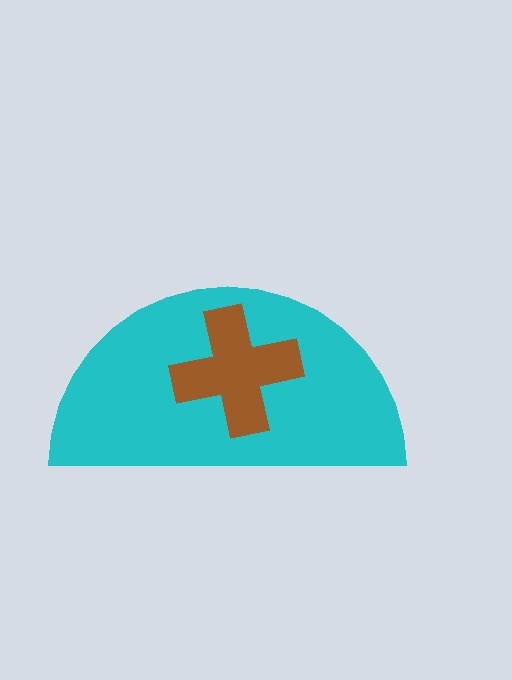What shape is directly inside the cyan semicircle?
The brown cross.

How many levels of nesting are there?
2.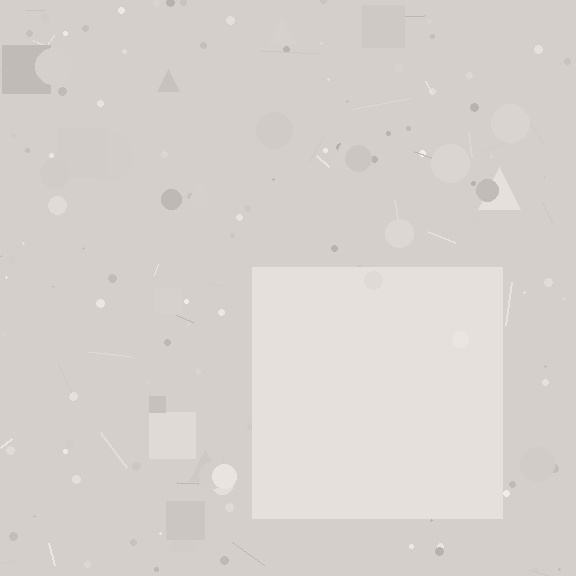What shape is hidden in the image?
A square is hidden in the image.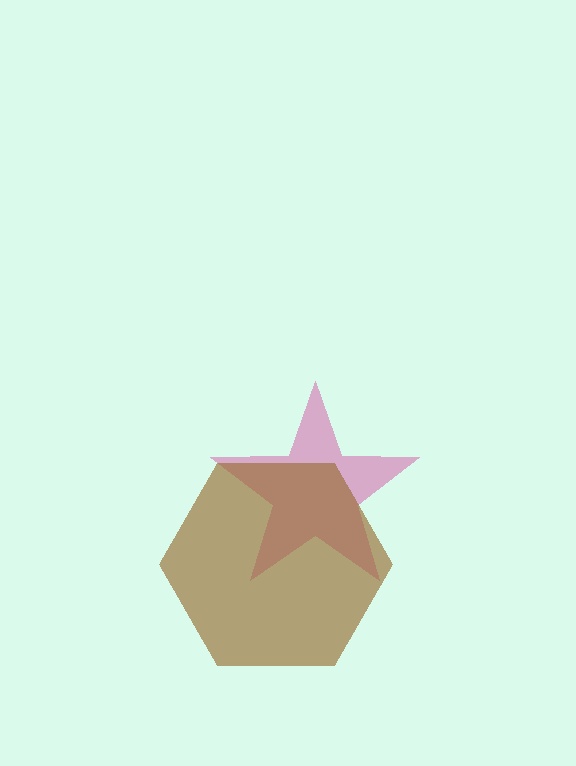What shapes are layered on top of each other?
The layered shapes are: a magenta star, a brown hexagon.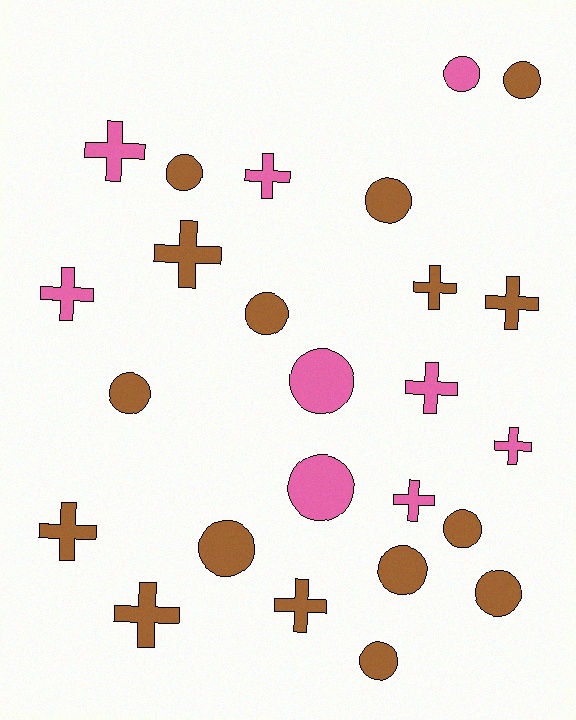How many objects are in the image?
There are 25 objects.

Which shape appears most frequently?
Circle, with 13 objects.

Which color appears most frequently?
Brown, with 16 objects.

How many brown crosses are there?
There are 6 brown crosses.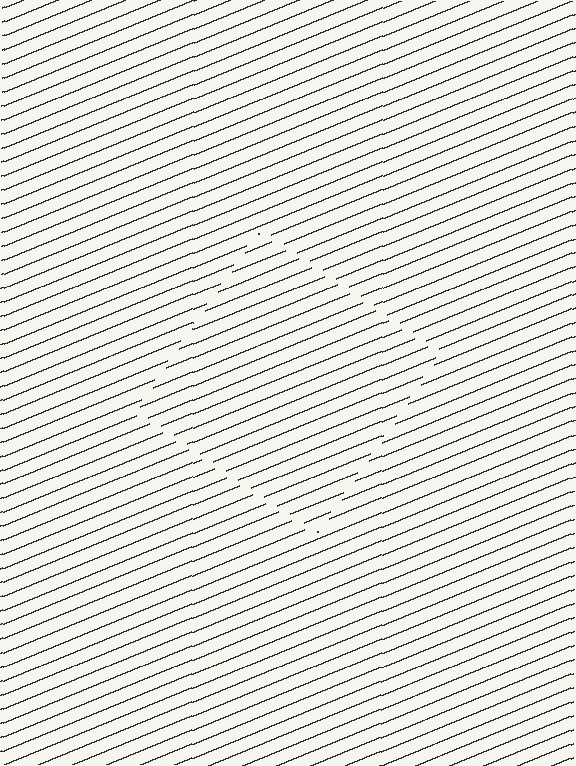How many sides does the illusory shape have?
4 sides — the line-ends trace a square.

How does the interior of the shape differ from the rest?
The interior of the shape contains the same grating, shifted by half a period — the contour is defined by the phase discontinuity where line-ends from the inner and outer gratings abut.